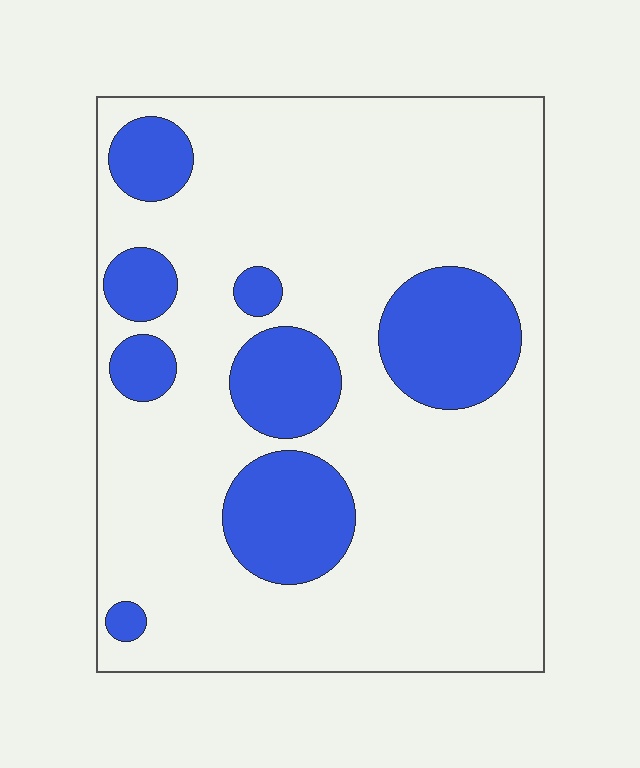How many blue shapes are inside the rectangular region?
8.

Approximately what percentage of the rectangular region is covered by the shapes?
Approximately 20%.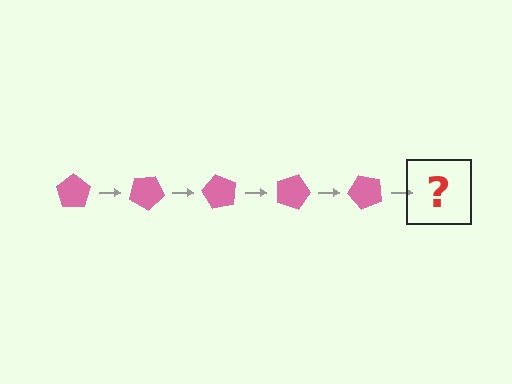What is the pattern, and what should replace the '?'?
The pattern is that the pentagon rotates 30 degrees each step. The '?' should be a pink pentagon rotated 150 degrees.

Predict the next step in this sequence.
The next step is a pink pentagon rotated 150 degrees.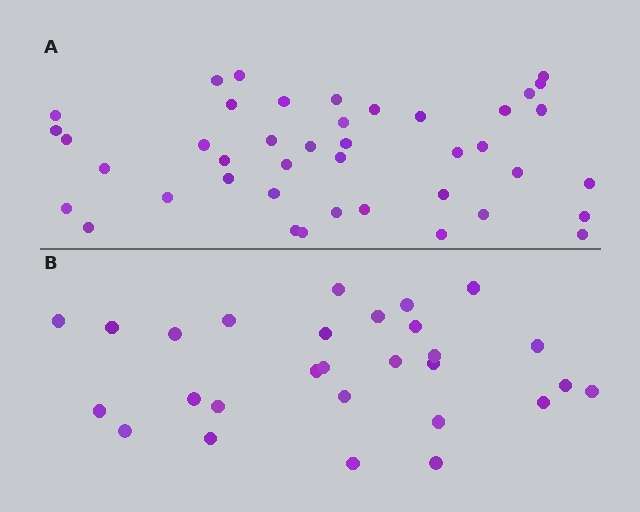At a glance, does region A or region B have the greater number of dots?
Region A (the top region) has more dots.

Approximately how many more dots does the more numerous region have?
Region A has approximately 15 more dots than region B.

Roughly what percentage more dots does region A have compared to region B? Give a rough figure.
About 50% more.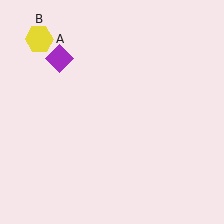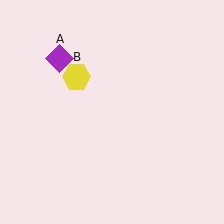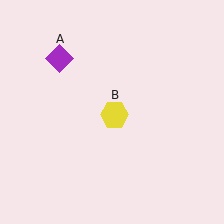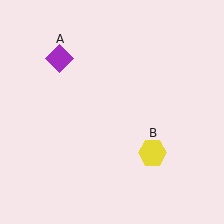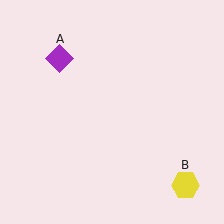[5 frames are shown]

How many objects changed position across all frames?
1 object changed position: yellow hexagon (object B).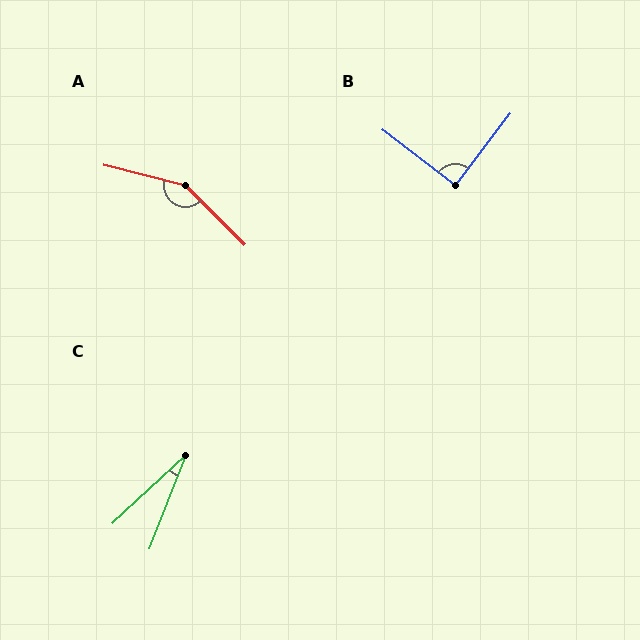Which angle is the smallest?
C, at approximately 26 degrees.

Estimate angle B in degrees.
Approximately 90 degrees.